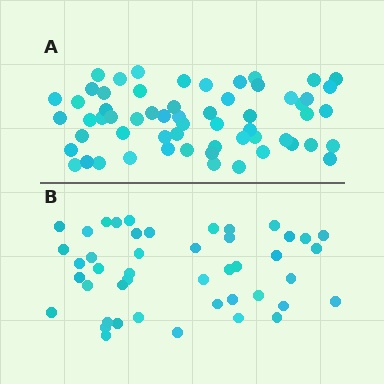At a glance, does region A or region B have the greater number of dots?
Region A (the top region) has more dots.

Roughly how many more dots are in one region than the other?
Region A has approximately 15 more dots than region B.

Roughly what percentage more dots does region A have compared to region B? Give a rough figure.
About 35% more.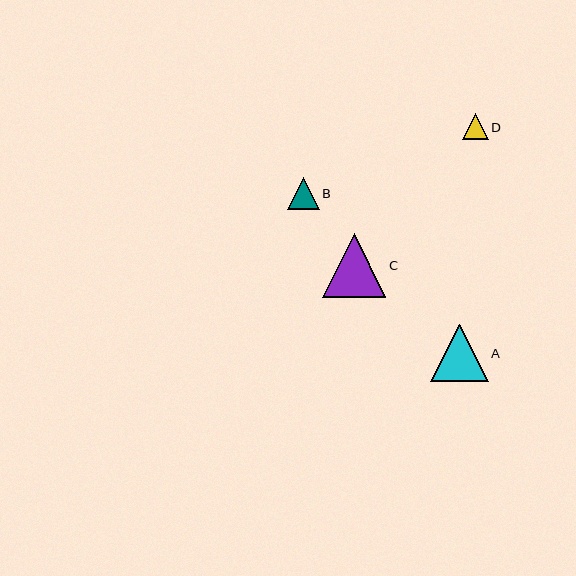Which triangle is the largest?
Triangle C is the largest with a size of approximately 63 pixels.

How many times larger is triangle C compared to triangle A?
Triangle C is approximately 1.1 times the size of triangle A.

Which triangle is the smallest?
Triangle D is the smallest with a size of approximately 26 pixels.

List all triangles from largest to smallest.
From largest to smallest: C, A, B, D.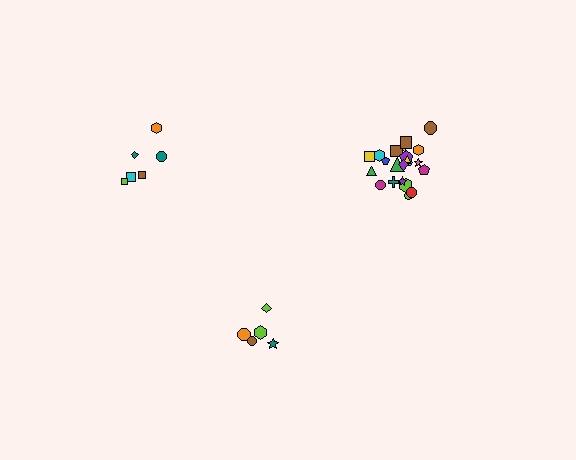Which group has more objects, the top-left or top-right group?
The top-right group.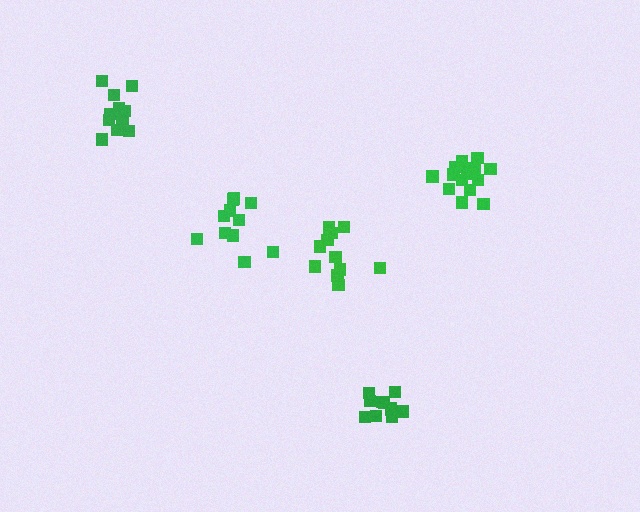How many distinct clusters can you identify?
There are 5 distinct clusters.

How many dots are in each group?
Group 1: 11 dots, Group 2: 11 dots, Group 3: 13 dots, Group 4: 15 dots, Group 5: 11 dots (61 total).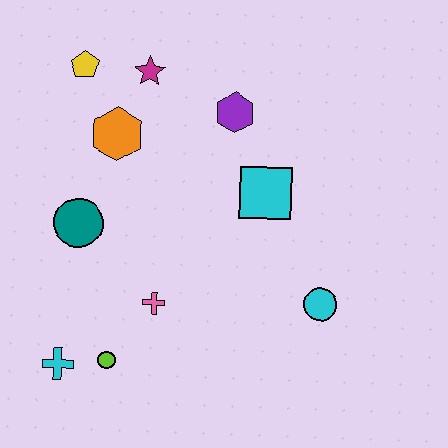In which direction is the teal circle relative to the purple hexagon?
The teal circle is to the left of the purple hexagon.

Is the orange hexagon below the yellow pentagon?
Yes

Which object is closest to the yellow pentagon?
The magenta star is closest to the yellow pentagon.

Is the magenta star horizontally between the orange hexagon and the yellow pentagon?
No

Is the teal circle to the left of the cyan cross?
No